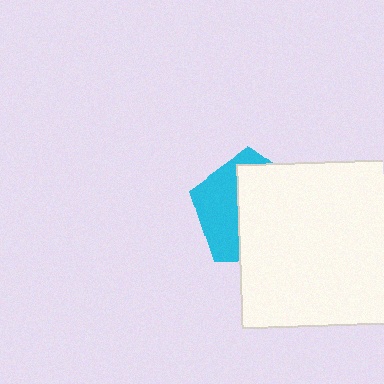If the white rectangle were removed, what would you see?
You would see the complete cyan pentagon.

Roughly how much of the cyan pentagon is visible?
A small part of it is visible (roughly 40%).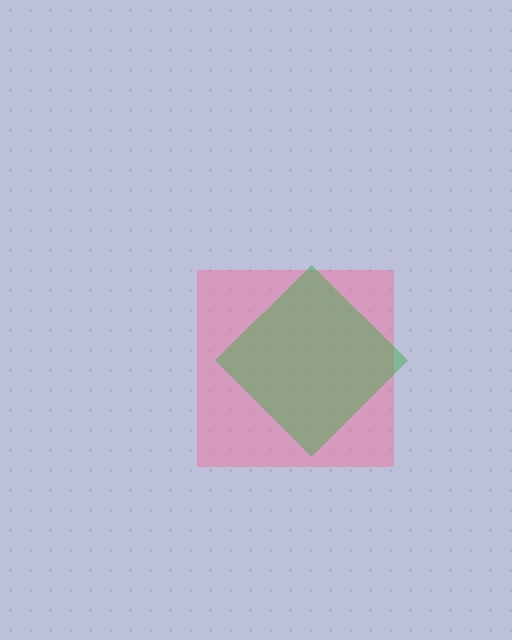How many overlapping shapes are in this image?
There are 2 overlapping shapes in the image.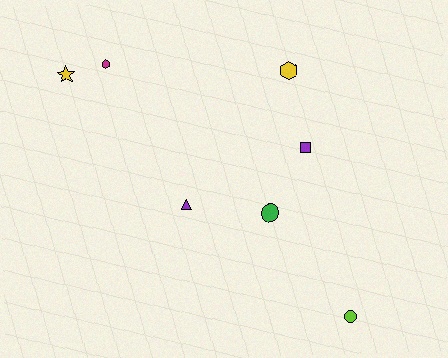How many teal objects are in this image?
There are no teal objects.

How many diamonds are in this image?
There are no diamonds.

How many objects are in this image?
There are 7 objects.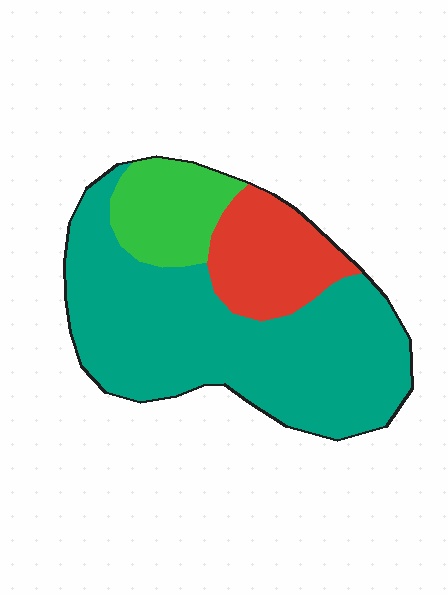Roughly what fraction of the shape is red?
Red takes up between a sixth and a third of the shape.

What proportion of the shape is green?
Green covers around 15% of the shape.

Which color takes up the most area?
Teal, at roughly 65%.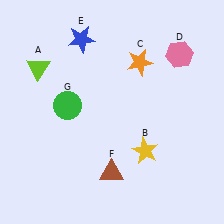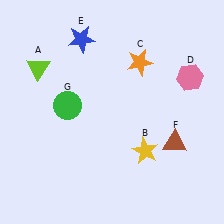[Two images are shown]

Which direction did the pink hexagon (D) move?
The pink hexagon (D) moved down.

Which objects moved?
The objects that moved are: the pink hexagon (D), the brown triangle (F).